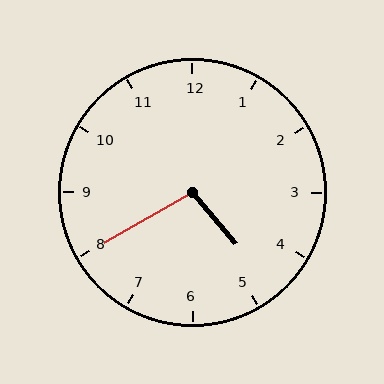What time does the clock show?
4:40.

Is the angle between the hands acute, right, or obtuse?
It is obtuse.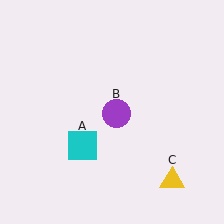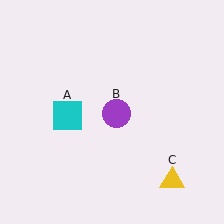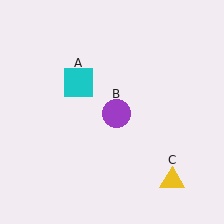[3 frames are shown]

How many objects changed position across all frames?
1 object changed position: cyan square (object A).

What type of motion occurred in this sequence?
The cyan square (object A) rotated clockwise around the center of the scene.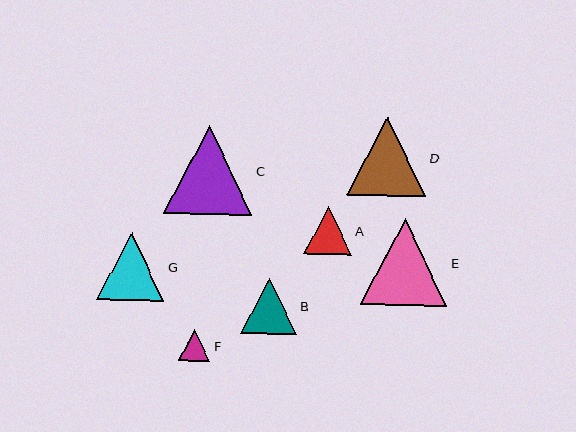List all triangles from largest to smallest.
From largest to smallest: C, E, D, G, B, A, F.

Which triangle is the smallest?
Triangle F is the smallest with a size of approximately 32 pixels.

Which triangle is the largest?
Triangle C is the largest with a size of approximately 88 pixels.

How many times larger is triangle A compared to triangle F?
Triangle A is approximately 1.5 times the size of triangle F.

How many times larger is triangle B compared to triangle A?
Triangle B is approximately 1.2 times the size of triangle A.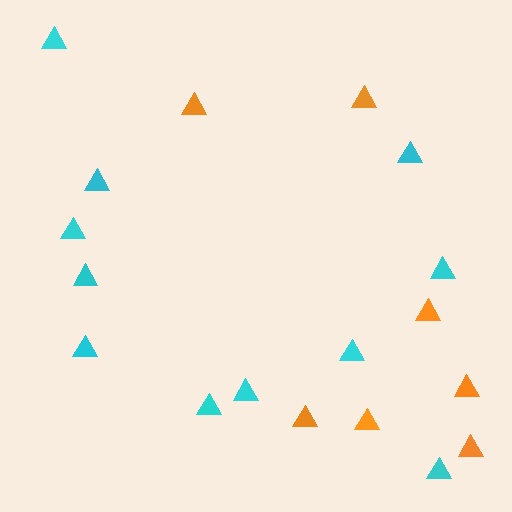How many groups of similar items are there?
There are 2 groups: one group of orange triangles (7) and one group of cyan triangles (11).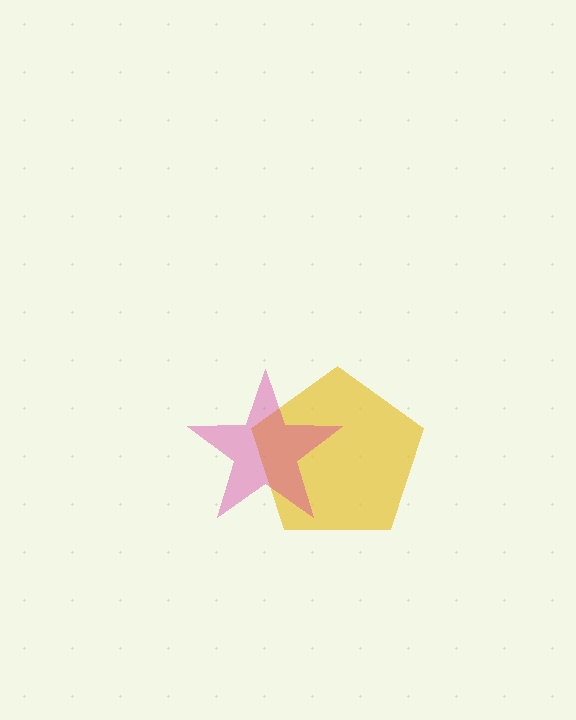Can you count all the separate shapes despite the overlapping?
Yes, there are 2 separate shapes.